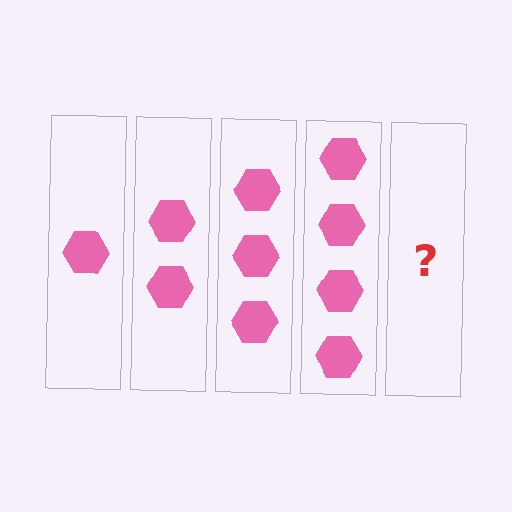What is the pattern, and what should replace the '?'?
The pattern is that each step adds one more hexagon. The '?' should be 5 hexagons.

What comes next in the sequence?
The next element should be 5 hexagons.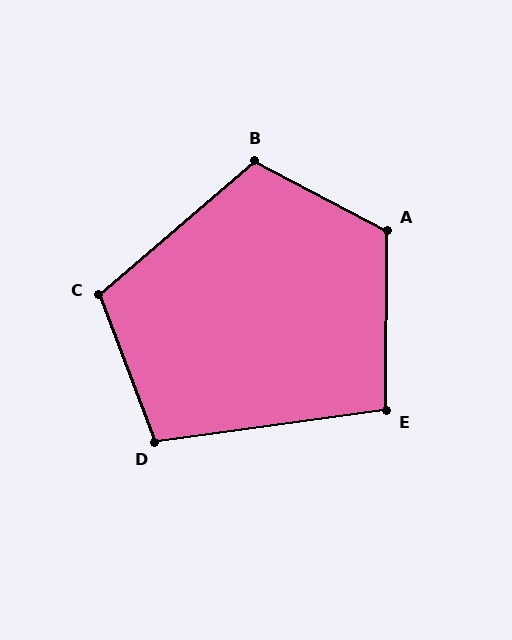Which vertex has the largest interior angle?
A, at approximately 117 degrees.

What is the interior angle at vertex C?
Approximately 110 degrees (obtuse).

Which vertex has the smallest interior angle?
E, at approximately 98 degrees.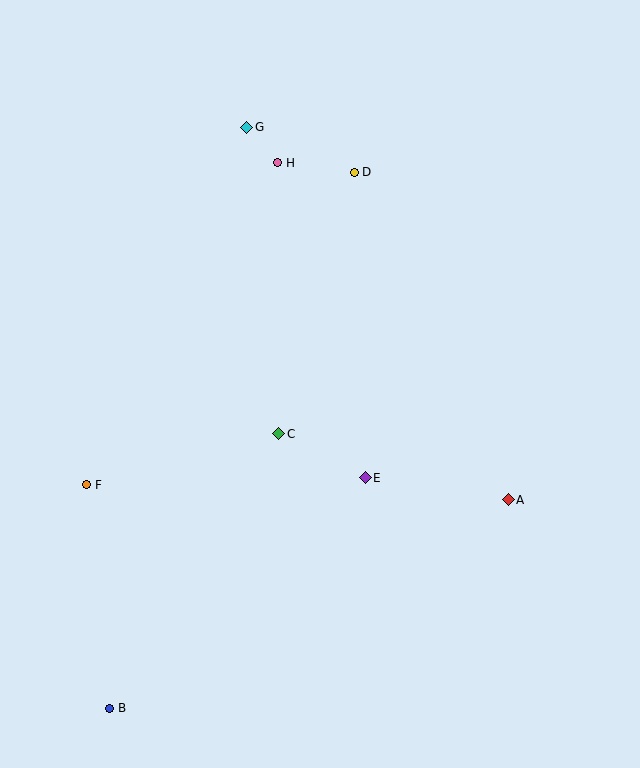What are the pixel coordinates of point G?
Point G is at (247, 127).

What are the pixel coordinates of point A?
Point A is at (508, 500).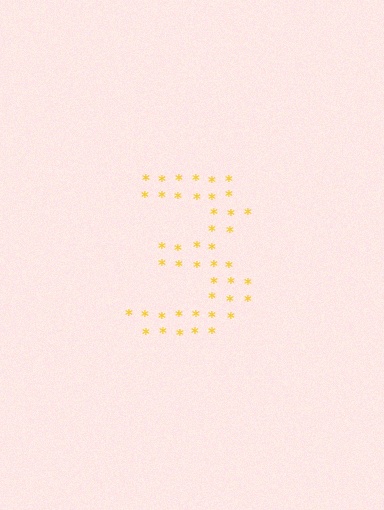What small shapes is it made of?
It is made of small asterisks.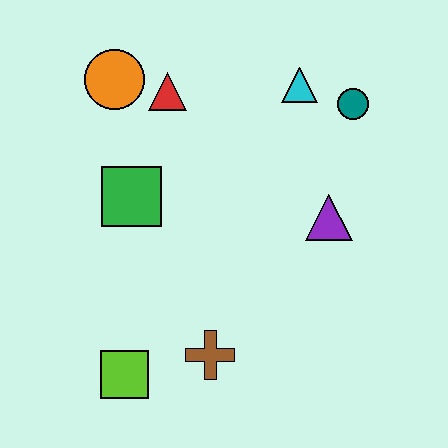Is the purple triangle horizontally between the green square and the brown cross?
No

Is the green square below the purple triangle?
No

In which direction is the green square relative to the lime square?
The green square is above the lime square.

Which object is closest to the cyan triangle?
The teal circle is closest to the cyan triangle.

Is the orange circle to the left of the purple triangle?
Yes